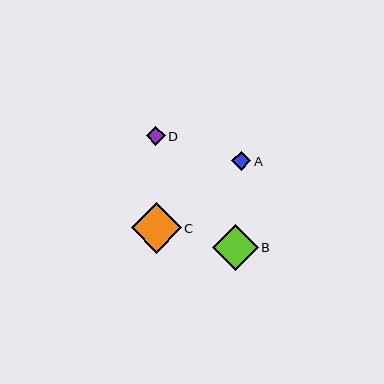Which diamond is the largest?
Diamond C is the largest with a size of approximately 50 pixels.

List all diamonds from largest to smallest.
From largest to smallest: C, B, A, D.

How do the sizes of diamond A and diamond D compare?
Diamond A and diamond D are approximately the same size.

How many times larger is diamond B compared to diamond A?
Diamond B is approximately 2.4 times the size of diamond A.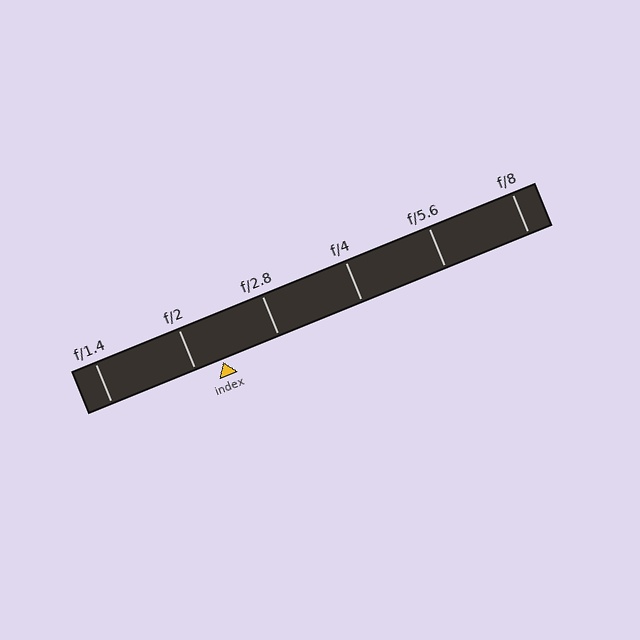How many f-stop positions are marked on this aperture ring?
There are 6 f-stop positions marked.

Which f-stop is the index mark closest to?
The index mark is closest to f/2.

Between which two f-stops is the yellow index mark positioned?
The index mark is between f/2 and f/2.8.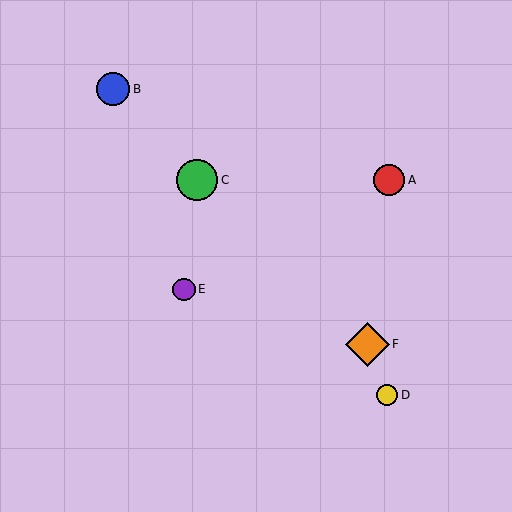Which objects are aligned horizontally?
Objects A, C are aligned horizontally.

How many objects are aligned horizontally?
2 objects (A, C) are aligned horizontally.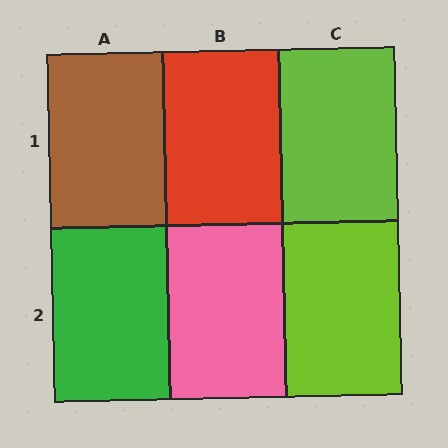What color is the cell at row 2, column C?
Lime.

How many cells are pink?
1 cell is pink.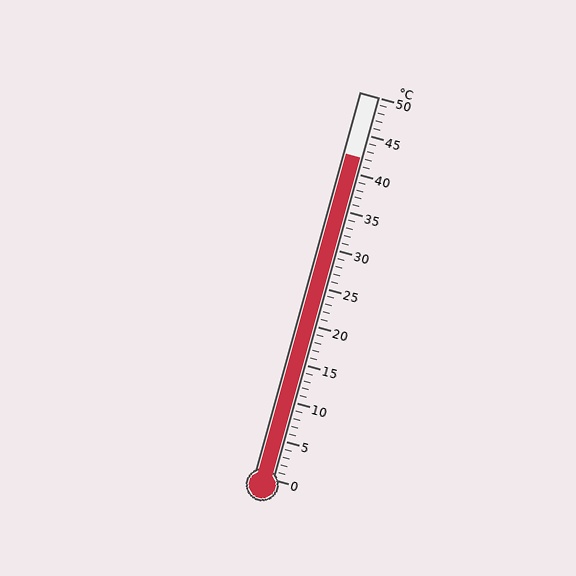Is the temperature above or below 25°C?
The temperature is above 25°C.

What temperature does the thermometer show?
The thermometer shows approximately 42°C.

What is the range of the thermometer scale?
The thermometer scale ranges from 0°C to 50°C.